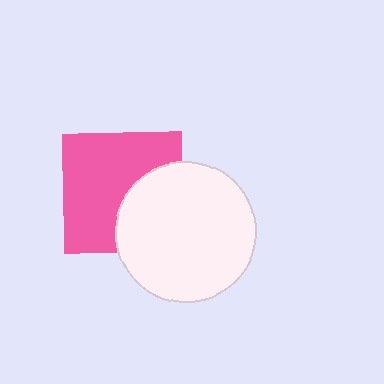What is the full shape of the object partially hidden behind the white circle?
The partially hidden object is a pink square.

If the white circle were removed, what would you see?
You would see the complete pink square.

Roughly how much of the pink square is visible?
About half of it is visible (roughly 64%).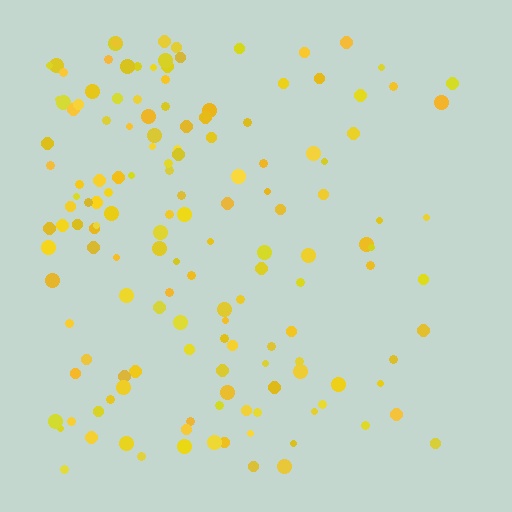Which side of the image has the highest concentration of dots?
The left.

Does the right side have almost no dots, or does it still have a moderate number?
Still a moderate number, just noticeably fewer than the left.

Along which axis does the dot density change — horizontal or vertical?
Horizontal.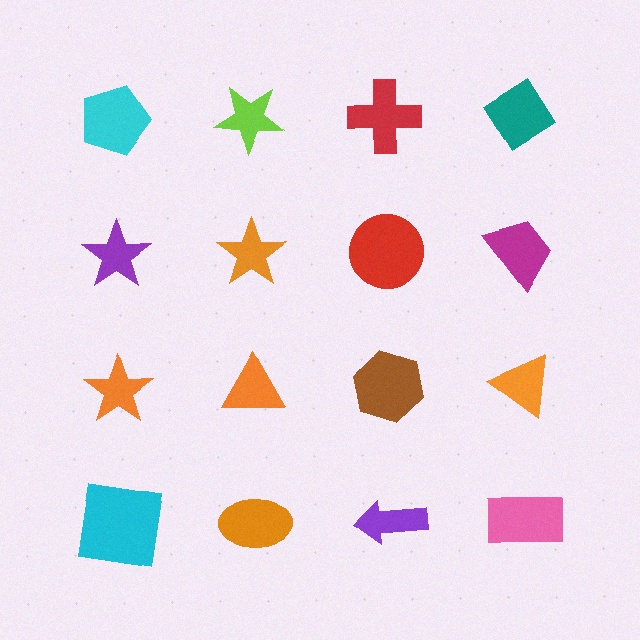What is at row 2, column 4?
A magenta trapezoid.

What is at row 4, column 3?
A purple arrow.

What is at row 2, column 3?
A red circle.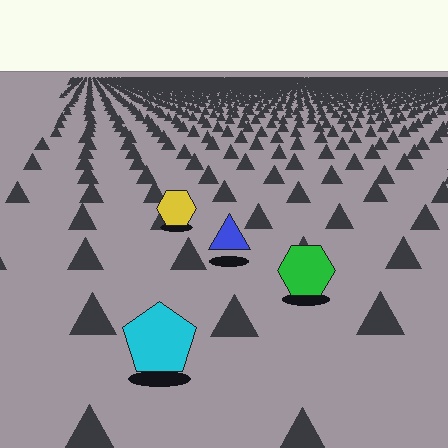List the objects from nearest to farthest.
From nearest to farthest: the cyan pentagon, the green hexagon, the blue triangle, the yellow hexagon.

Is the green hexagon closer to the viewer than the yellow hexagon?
Yes. The green hexagon is closer — you can tell from the texture gradient: the ground texture is coarser near it.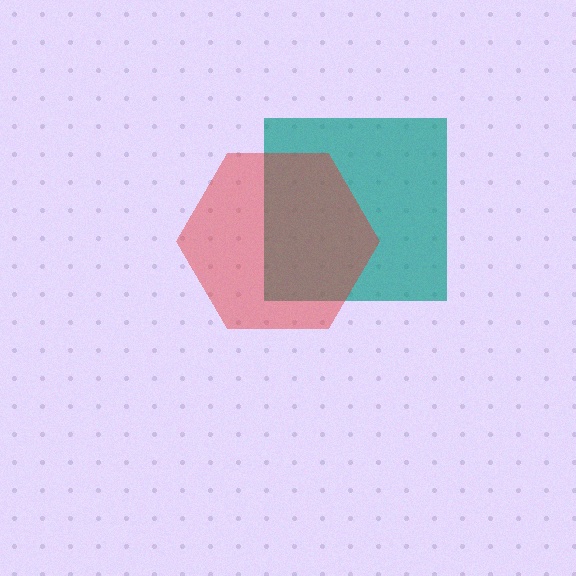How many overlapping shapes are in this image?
There are 2 overlapping shapes in the image.